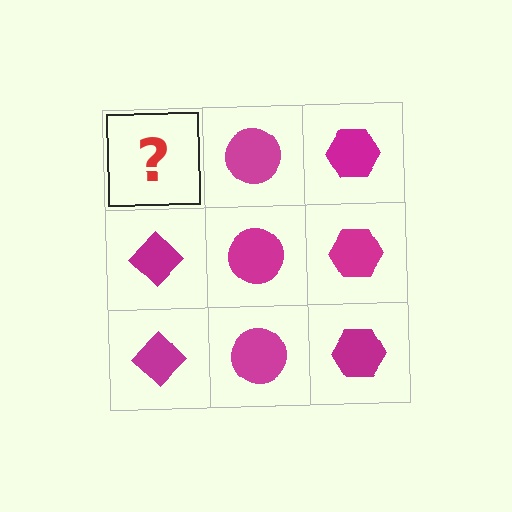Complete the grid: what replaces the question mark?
The question mark should be replaced with a magenta diamond.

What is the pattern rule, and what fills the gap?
The rule is that each column has a consistent shape. The gap should be filled with a magenta diamond.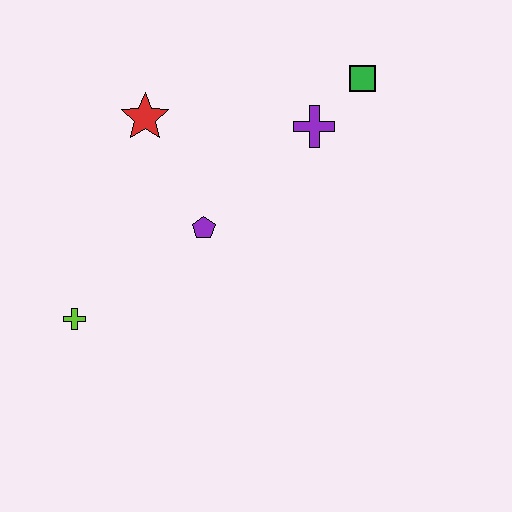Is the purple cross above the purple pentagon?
Yes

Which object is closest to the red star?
The purple pentagon is closest to the red star.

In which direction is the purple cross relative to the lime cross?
The purple cross is to the right of the lime cross.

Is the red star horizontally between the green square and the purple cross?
No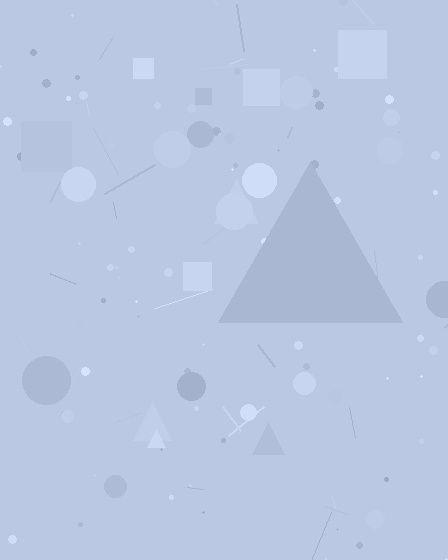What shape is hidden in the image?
A triangle is hidden in the image.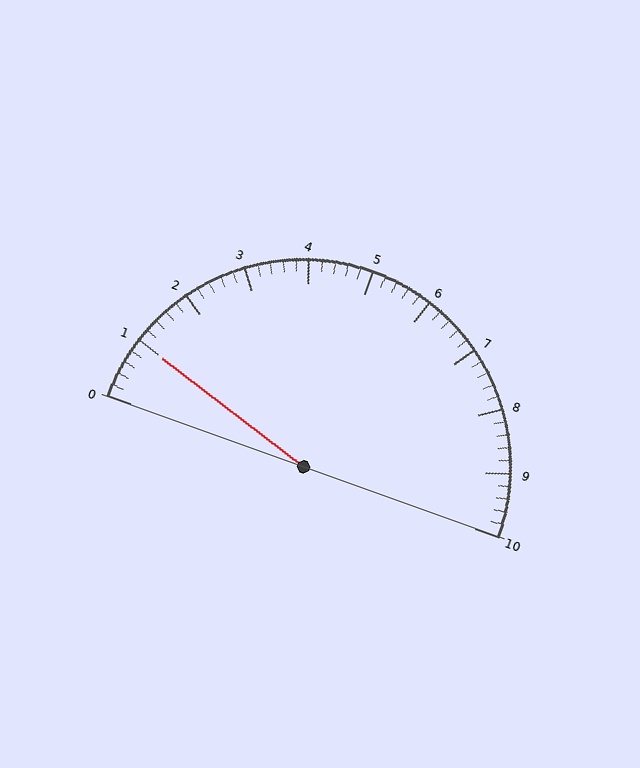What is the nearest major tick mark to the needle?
The nearest major tick mark is 1.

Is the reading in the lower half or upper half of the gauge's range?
The reading is in the lower half of the range (0 to 10).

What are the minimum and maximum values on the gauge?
The gauge ranges from 0 to 10.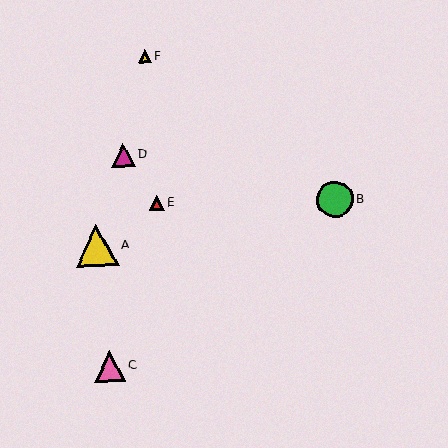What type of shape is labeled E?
Shape E is a red triangle.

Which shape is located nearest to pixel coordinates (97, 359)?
The pink triangle (labeled C) at (109, 366) is nearest to that location.